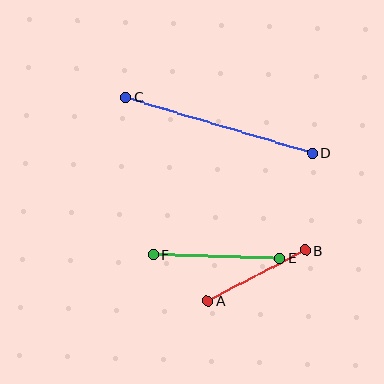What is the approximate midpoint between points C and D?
The midpoint is at approximately (219, 125) pixels.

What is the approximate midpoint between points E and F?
The midpoint is at approximately (216, 256) pixels.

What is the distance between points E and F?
The distance is approximately 127 pixels.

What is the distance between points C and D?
The distance is approximately 195 pixels.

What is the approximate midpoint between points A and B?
The midpoint is at approximately (256, 276) pixels.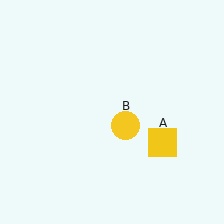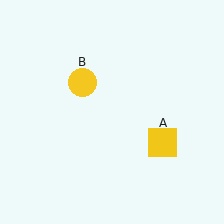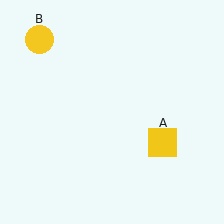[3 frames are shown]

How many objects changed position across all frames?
1 object changed position: yellow circle (object B).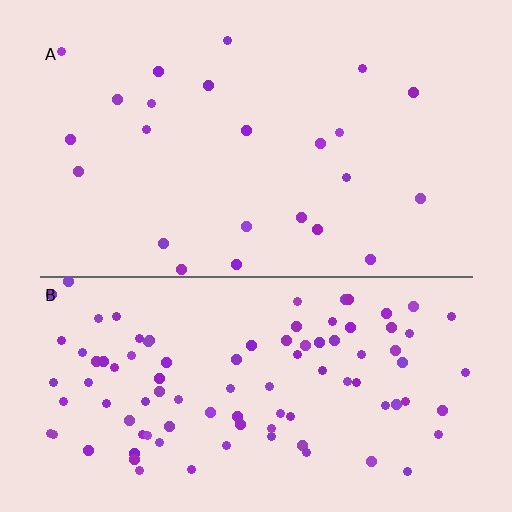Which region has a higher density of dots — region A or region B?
B (the bottom).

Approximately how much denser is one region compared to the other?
Approximately 4.2× — region B over region A.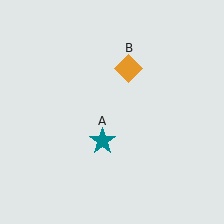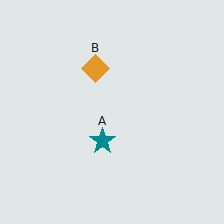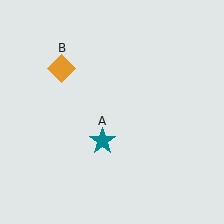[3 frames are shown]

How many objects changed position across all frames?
1 object changed position: orange diamond (object B).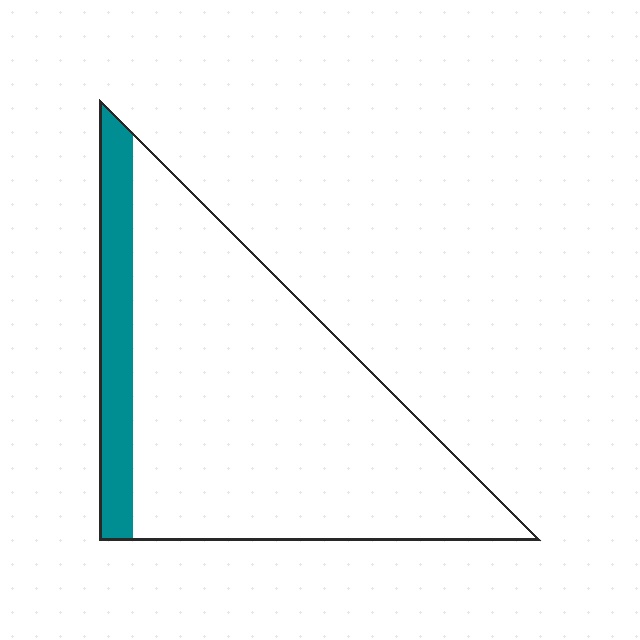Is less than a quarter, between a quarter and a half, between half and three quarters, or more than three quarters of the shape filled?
Less than a quarter.